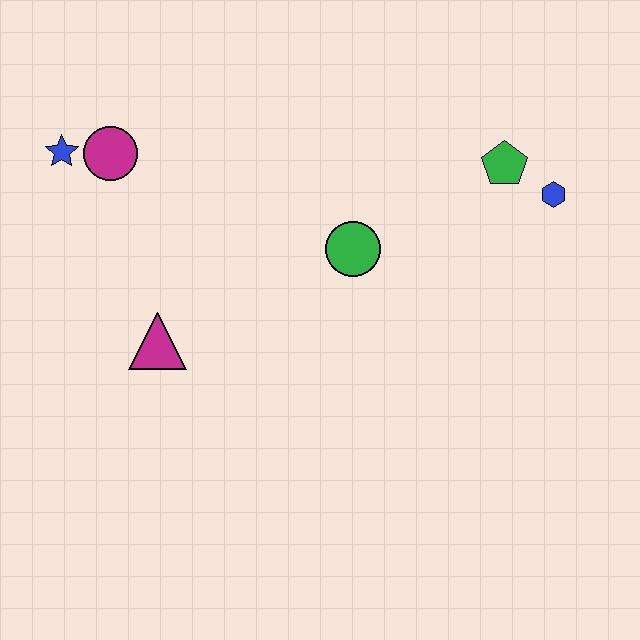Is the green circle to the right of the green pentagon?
No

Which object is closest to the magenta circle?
The blue star is closest to the magenta circle.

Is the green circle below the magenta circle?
Yes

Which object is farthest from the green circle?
The blue star is farthest from the green circle.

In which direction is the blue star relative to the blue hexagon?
The blue star is to the left of the blue hexagon.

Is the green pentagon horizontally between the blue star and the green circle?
No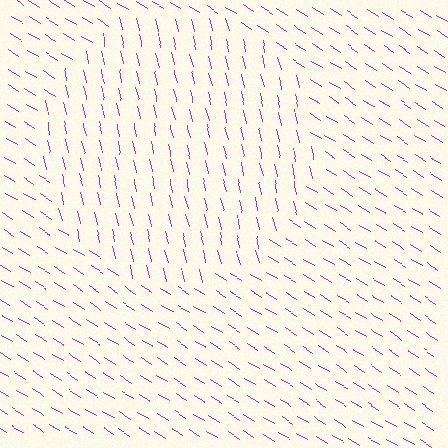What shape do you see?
I see a circle.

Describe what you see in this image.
The image is filled with small magenta line segments. A circle region in the image has lines oriented differently from the surrounding lines, creating a visible texture boundary.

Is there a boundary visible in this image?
Yes, there is a texture boundary formed by a change in line orientation.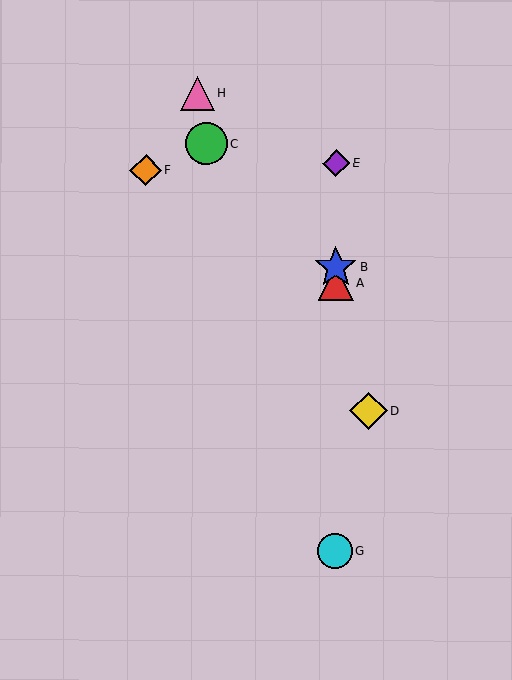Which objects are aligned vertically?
Objects A, B, E, G are aligned vertically.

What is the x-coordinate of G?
Object G is at x≈335.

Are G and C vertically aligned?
No, G is at x≈335 and C is at x≈206.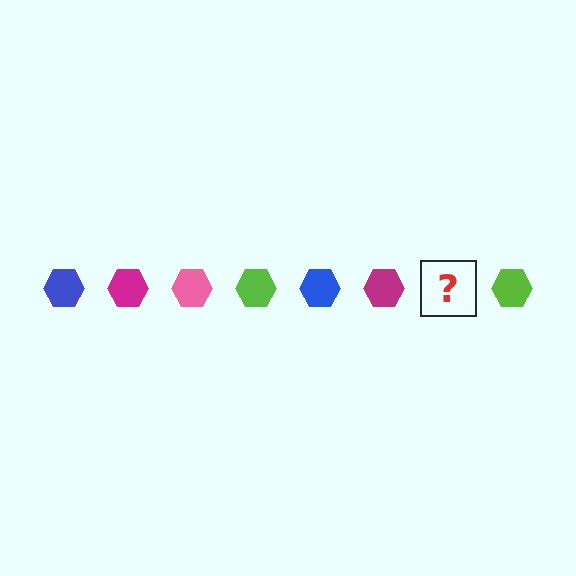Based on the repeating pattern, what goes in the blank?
The blank should be a pink hexagon.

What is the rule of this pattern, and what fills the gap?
The rule is that the pattern cycles through blue, magenta, pink, lime hexagons. The gap should be filled with a pink hexagon.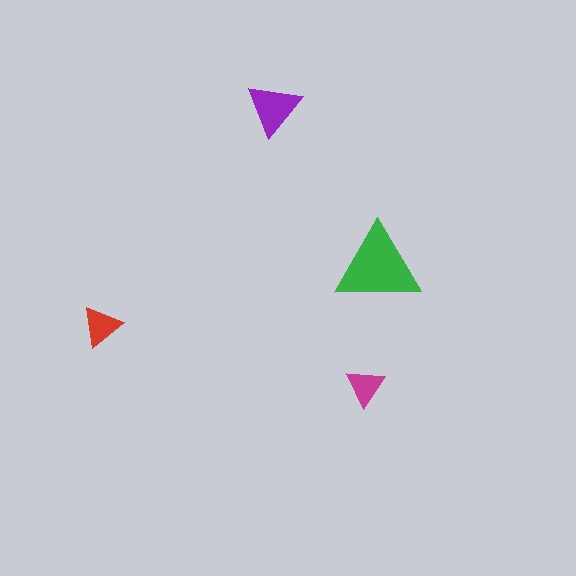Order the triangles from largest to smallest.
the green one, the purple one, the red one, the magenta one.